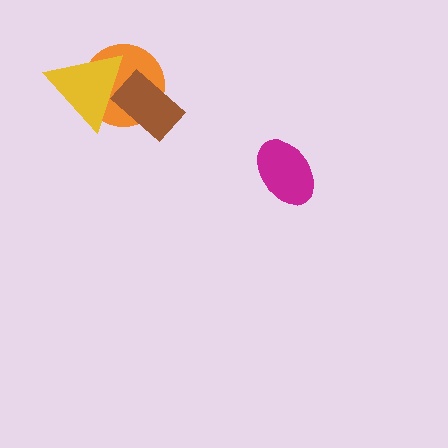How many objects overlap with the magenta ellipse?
0 objects overlap with the magenta ellipse.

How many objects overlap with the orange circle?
2 objects overlap with the orange circle.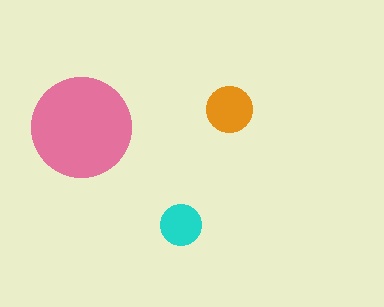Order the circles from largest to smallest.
the pink one, the orange one, the cyan one.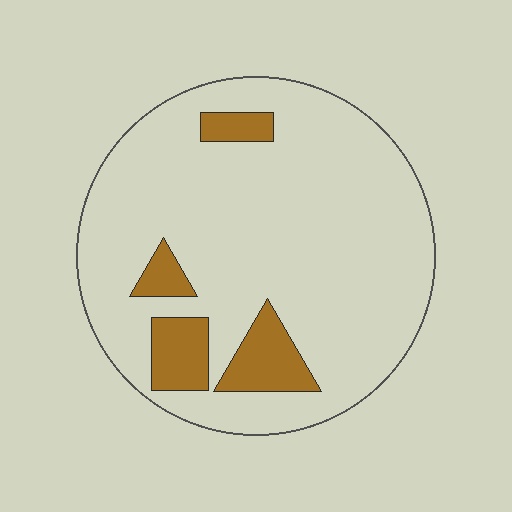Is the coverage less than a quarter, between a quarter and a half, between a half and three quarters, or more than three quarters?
Less than a quarter.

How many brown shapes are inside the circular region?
4.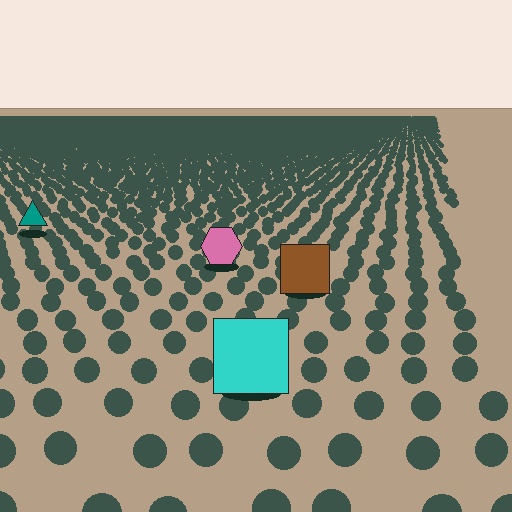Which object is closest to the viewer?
The cyan square is closest. The texture marks near it are larger and more spread out.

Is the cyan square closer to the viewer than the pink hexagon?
Yes. The cyan square is closer — you can tell from the texture gradient: the ground texture is coarser near it.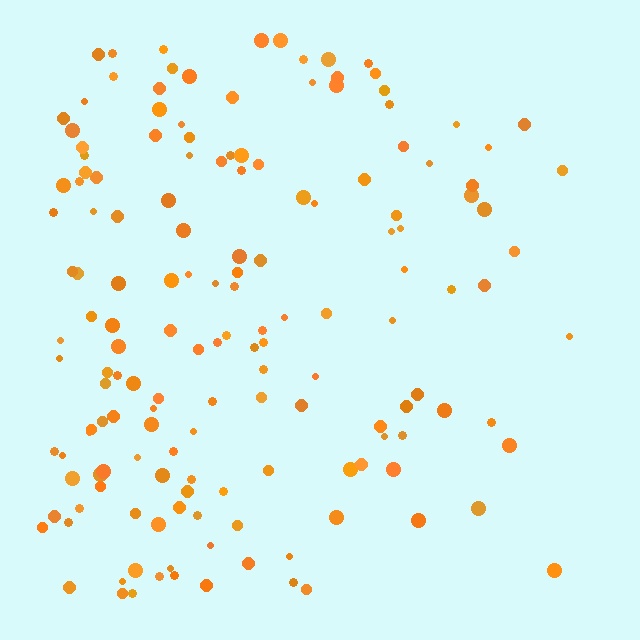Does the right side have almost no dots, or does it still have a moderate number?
Still a moderate number, just noticeably fewer than the left.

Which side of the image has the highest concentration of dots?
The left.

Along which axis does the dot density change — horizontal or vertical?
Horizontal.